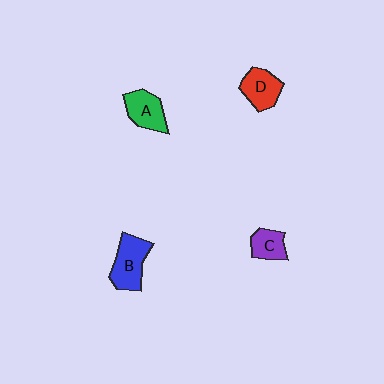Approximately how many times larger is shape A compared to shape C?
Approximately 1.3 times.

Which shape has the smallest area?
Shape C (purple).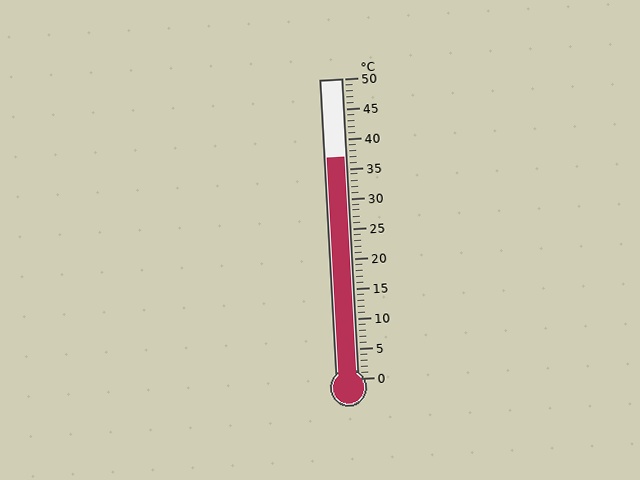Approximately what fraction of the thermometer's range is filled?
The thermometer is filled to approximately 75% of its range.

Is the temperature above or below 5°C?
The temperature is above 5°C.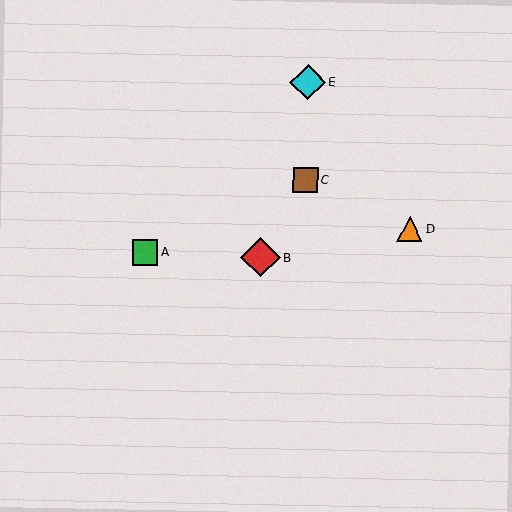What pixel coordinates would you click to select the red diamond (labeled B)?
Click at (260, 257) to select the red diamond B.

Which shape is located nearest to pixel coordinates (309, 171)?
The brown square (labeled C) at (305, 180) is nearest to that location.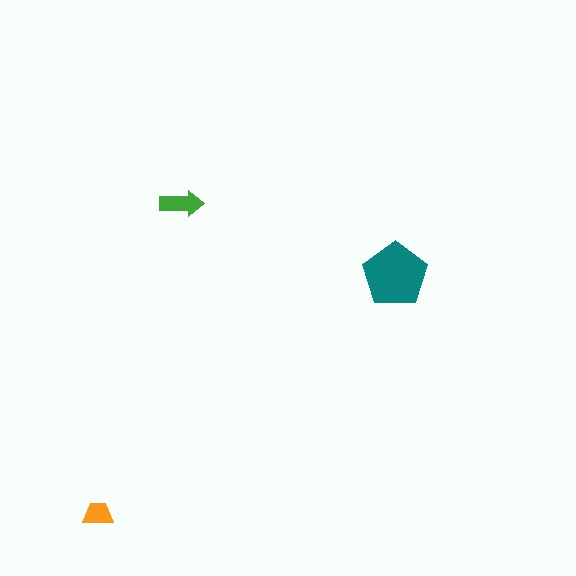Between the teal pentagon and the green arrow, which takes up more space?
The teal pentagon.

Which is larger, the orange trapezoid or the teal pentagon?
The teal pentagon.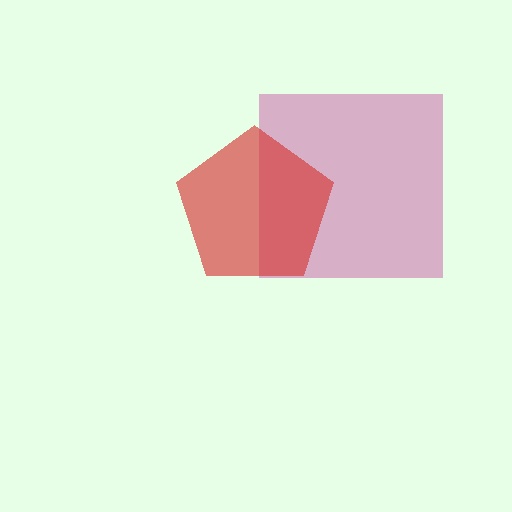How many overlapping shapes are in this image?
There are 2 overlapping shapes in the image.